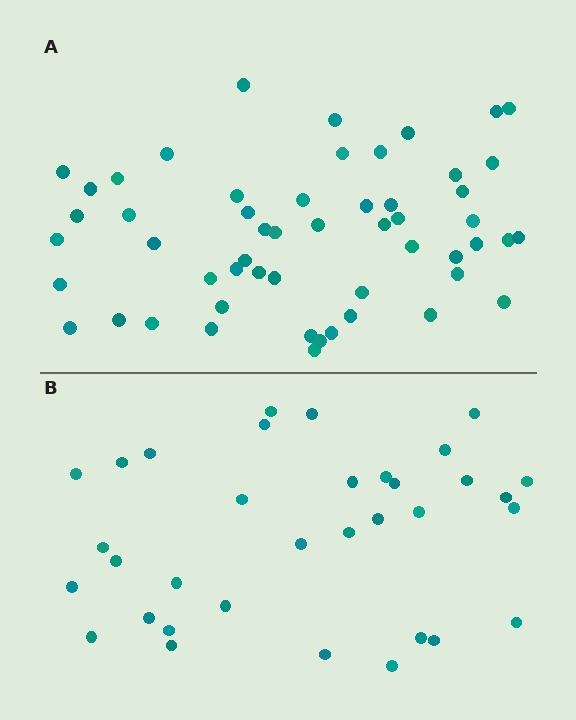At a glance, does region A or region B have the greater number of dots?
Region A (the top region) has more dots.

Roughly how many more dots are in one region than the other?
Region A has approximately 20 more dots than region B.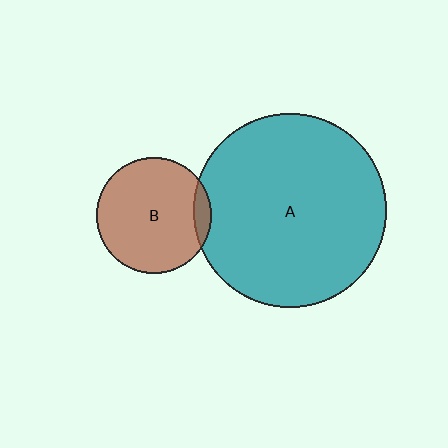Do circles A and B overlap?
Yes.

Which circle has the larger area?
Circle A (teal).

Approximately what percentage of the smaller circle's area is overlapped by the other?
Approximately 10%.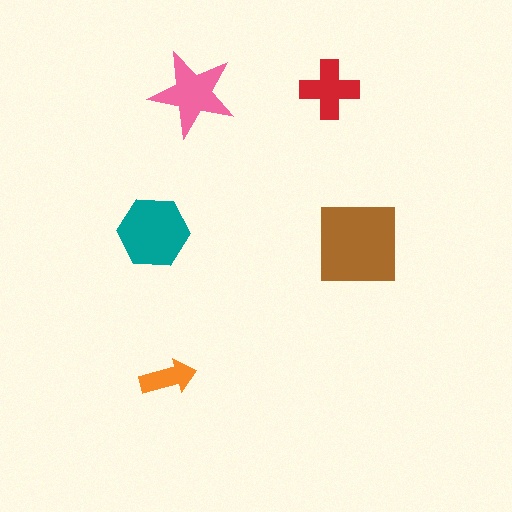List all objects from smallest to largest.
The orange arrow, the red cross, the pink star, the teal hexagon, the brown square.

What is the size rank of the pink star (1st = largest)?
3rd.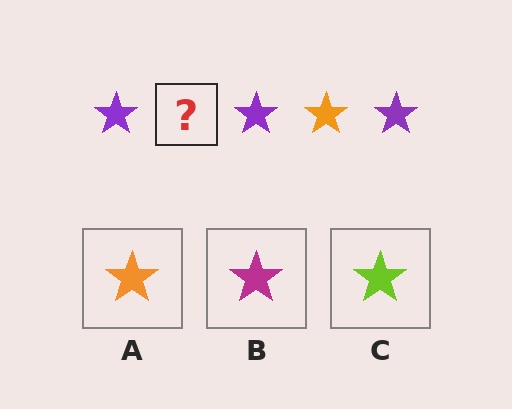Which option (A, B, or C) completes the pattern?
A.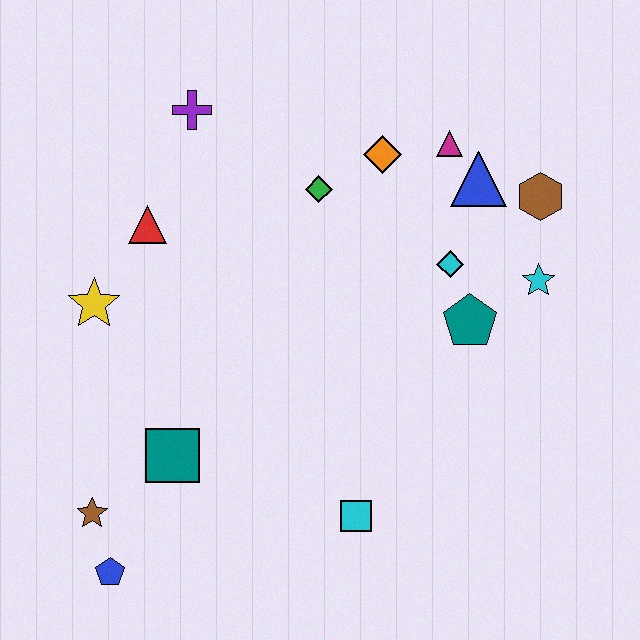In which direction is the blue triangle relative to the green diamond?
The blue triangle is to the right of the green diamond.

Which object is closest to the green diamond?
The orange diamond is closest to the green diamond.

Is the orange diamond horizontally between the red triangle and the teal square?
No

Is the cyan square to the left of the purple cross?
No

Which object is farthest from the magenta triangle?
The blue pentagon is farthest from the magenta triangle.